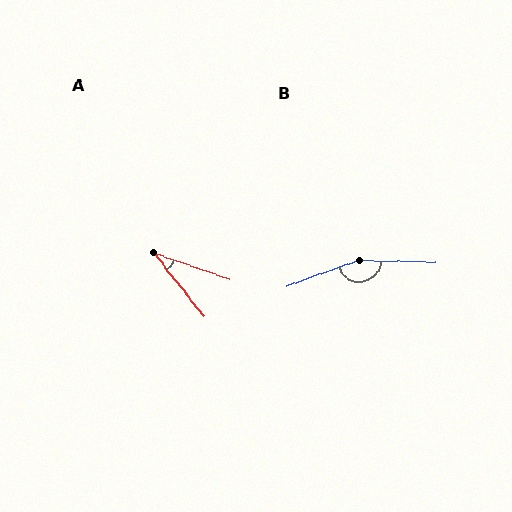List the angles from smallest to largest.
A (33°), B (159°).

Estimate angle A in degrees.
Approximately 33 degrees.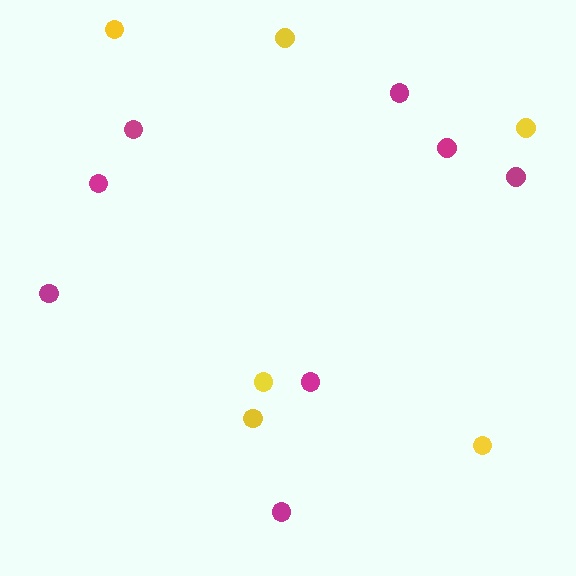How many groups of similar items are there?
There are 2 groups: one group of magenta circles (8) and one group of yellow circles (6).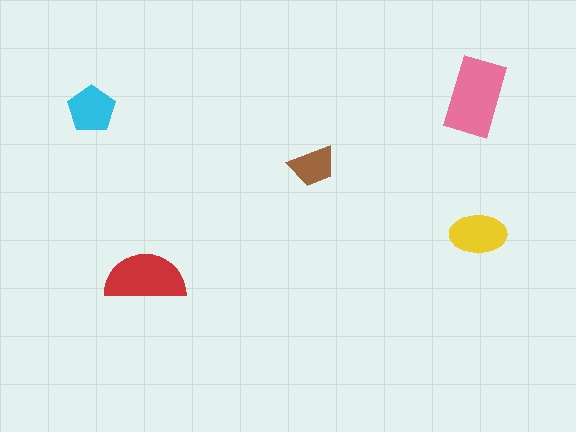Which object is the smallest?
The brown trapezoid.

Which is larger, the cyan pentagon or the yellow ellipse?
The yellow ellipse.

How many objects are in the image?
There are 5 objects in the image.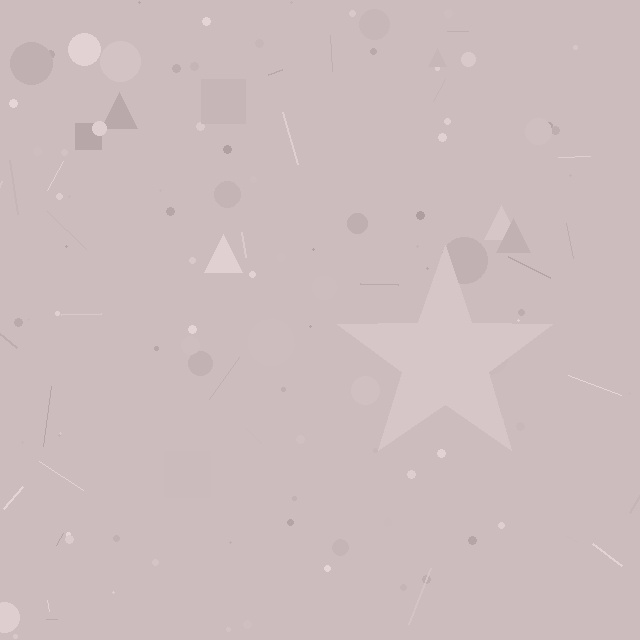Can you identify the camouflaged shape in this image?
The camouflaged shape is a star.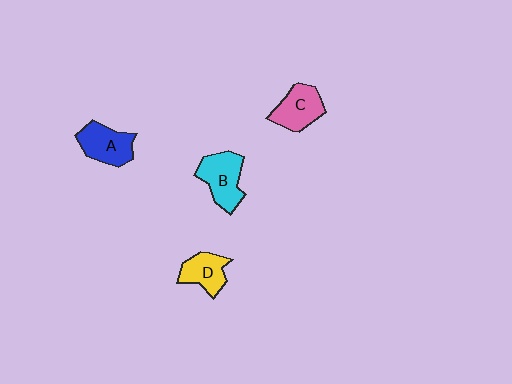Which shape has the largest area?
Shape B (cyan).